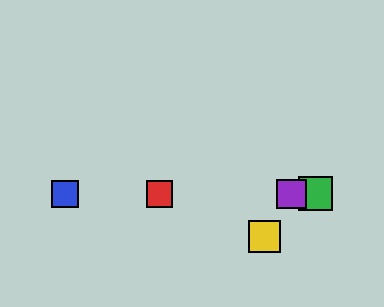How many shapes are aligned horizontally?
4 shapes (the red square, the blue square, the green square, the purple square) are aligned horizontally.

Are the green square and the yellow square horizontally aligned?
No, the green square is at y≈194 and the yellow square is at y≈237.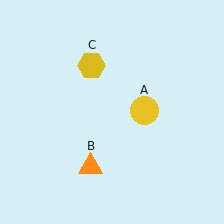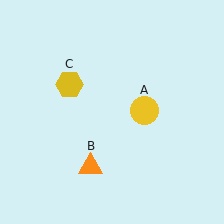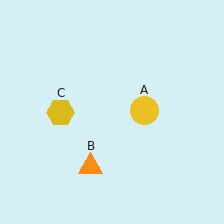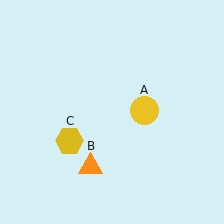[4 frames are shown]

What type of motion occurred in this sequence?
The yellow hexagon (object C) rotated counterclockwise around the center of the scene.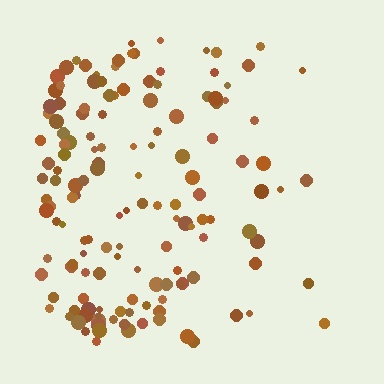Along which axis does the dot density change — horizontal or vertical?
Horizontal.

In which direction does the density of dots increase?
From right to left, with the left side densest.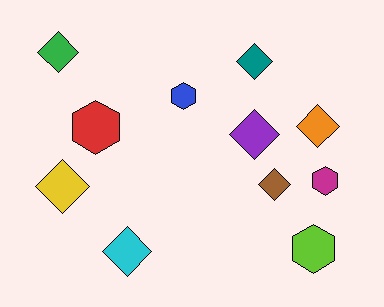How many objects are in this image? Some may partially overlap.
There are 11 objects.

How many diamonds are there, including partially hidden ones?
There are 7 diamonds.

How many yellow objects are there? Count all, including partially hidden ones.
There is 1 yellow object.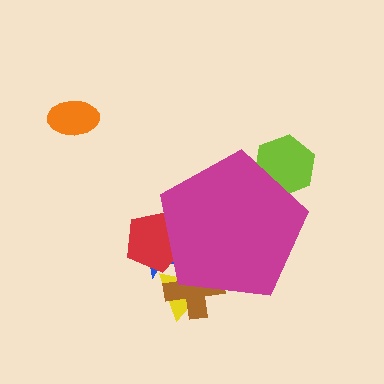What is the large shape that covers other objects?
A magenta pentagon.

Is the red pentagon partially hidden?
Yes, the red pentagon is partially hidden behind the magenta pentagon.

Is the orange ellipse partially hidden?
No, the orange ellipse is fully visible.